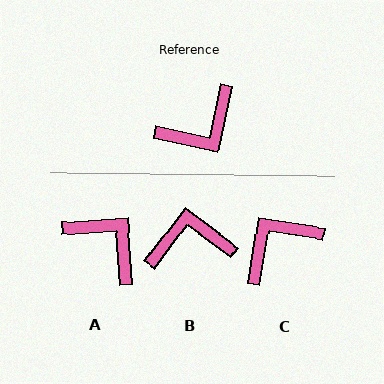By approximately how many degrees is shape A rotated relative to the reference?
Approximately 106 degrees counter-clockwise.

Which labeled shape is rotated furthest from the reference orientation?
C, about 177 degrees away.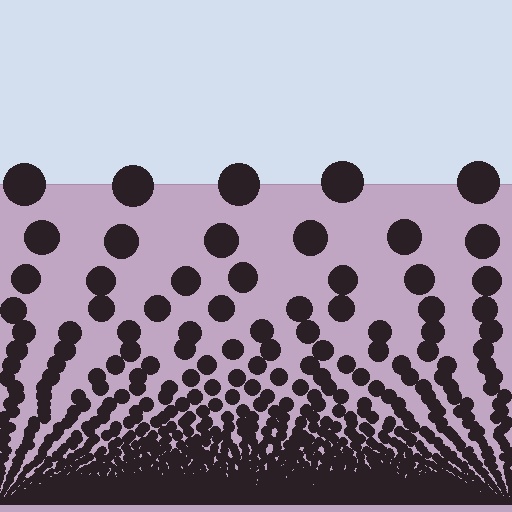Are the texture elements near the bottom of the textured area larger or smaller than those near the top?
Smaller. The gradient is inverted — elements near the bottom are smaller and denser.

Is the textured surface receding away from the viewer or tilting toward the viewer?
The surface appears to tilt toward the viewer. Texture elements get larger and sparser toward the top.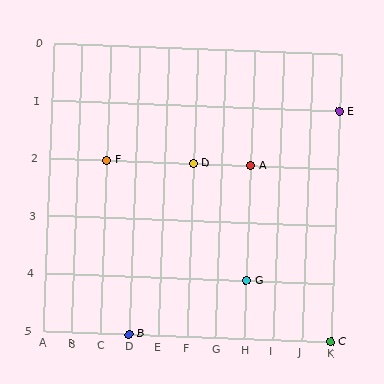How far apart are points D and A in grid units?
Points D and A are 2 columns apart.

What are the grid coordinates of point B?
Point B is at grid coordinates (D, 5).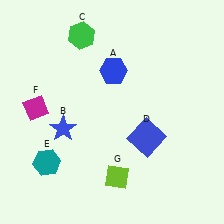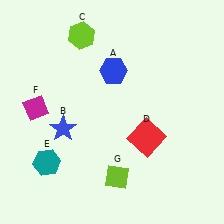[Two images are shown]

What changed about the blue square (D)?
In Image 1, D is blue. In Image 2, it changed to red.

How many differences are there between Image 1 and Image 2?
There are 2 differences between the two images.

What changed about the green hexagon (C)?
In Image 1, C is green. In Image 2, it changed to lime.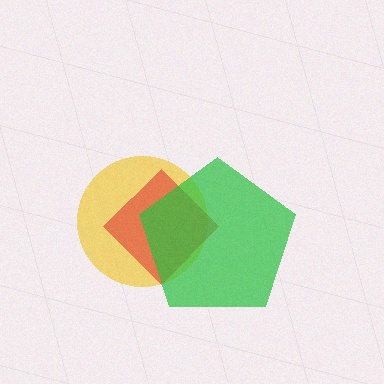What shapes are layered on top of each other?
The layered shapes are: a yellow circle, a red diamond, a green pentagon.